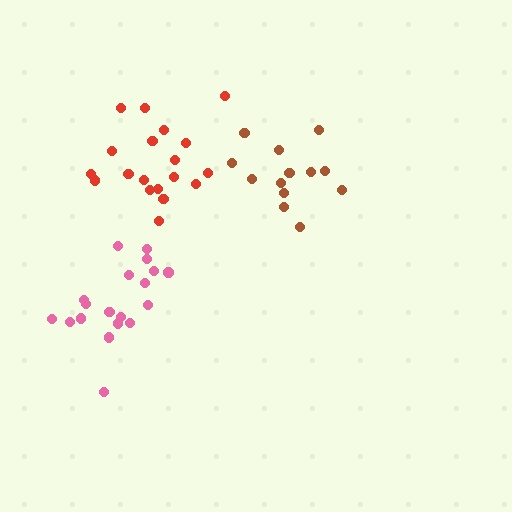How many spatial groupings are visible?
There are 3 spatial groupings.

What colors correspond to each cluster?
The clusters are colored: brown, red, pink.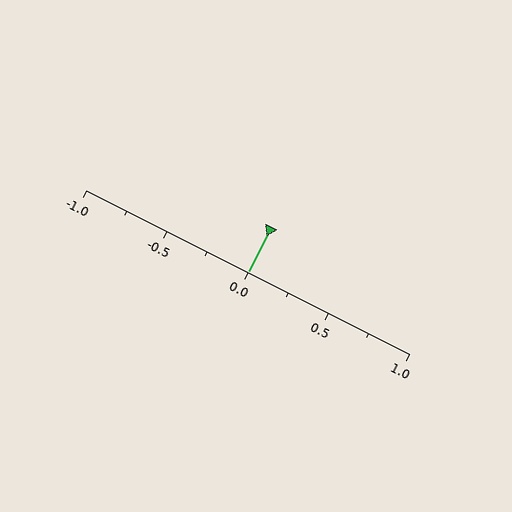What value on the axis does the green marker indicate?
The marker indicates approximately 0.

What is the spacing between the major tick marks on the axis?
The major ticks are spaced 0.5 apart.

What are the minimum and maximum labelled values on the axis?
The axis runs from -1.0 to 1.0.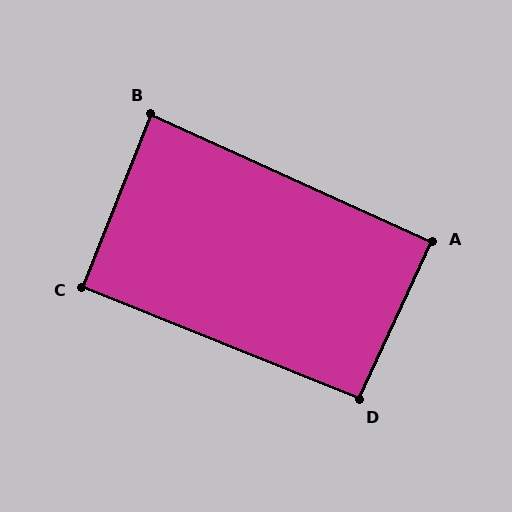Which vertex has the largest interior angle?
D, at approximately 93 degrees.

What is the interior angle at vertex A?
Approximately 90 degrees (approximately right).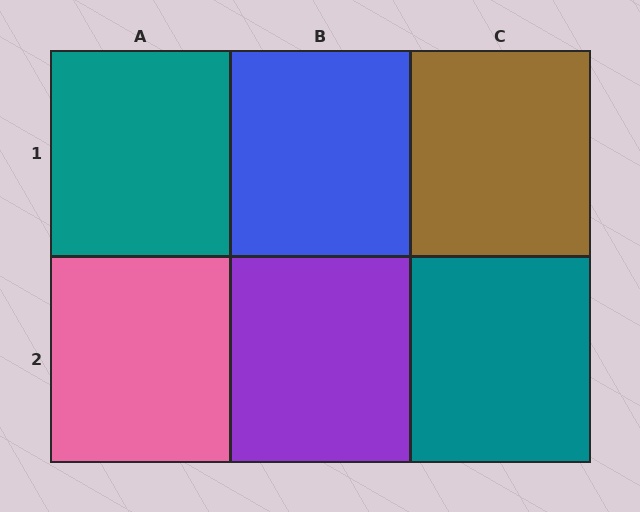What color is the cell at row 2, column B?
Purple.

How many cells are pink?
1 cell is pink.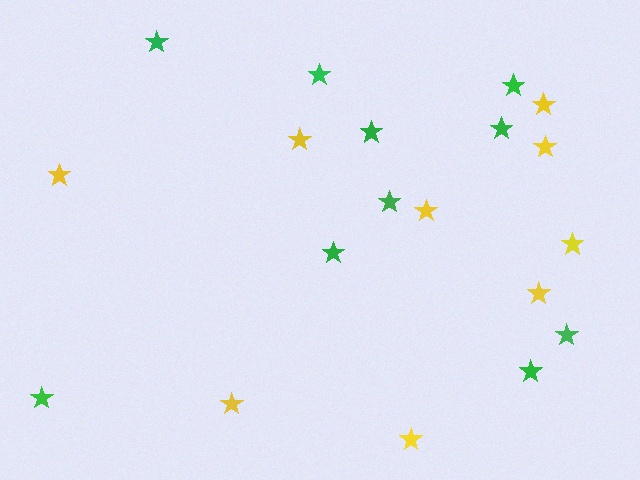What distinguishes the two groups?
There are 2 groups: one group of yellow stars (9) and one group of green stars (10).